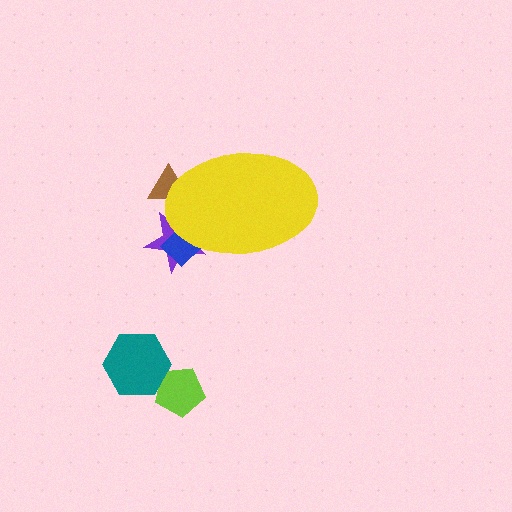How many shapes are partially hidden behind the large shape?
3 shapes are partially hidden.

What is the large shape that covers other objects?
A yellow ellipse.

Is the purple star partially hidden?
Yes, the purple star is partially hidden behind the yellow ellipse.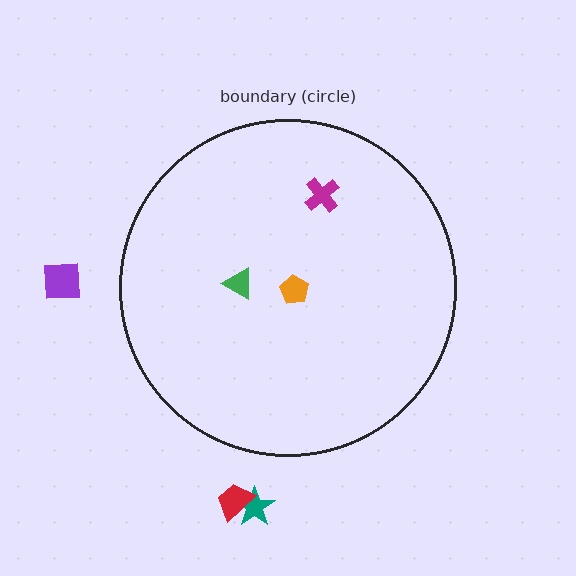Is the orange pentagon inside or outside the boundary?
Inside.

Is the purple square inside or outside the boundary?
Outside.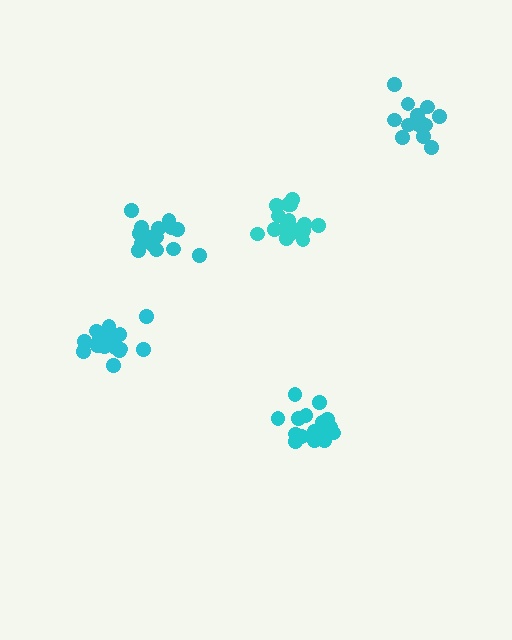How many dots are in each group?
Group 1: 17 dots, Group 2: 16 dots, Group 3: 14 dots, Group 4: 18 dots, Group 5: 20 dots (85 total).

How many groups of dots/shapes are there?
There are 5 groups.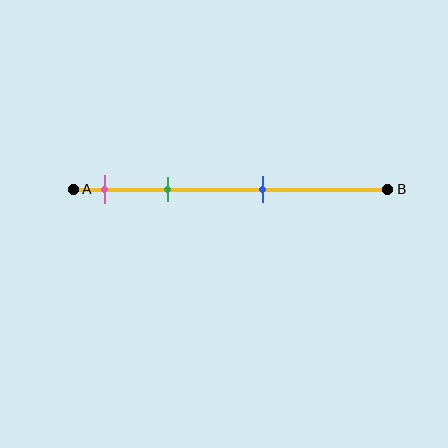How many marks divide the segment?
There are 3 marks dividing the segment.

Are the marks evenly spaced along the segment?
No, the marks are not evenly spaced.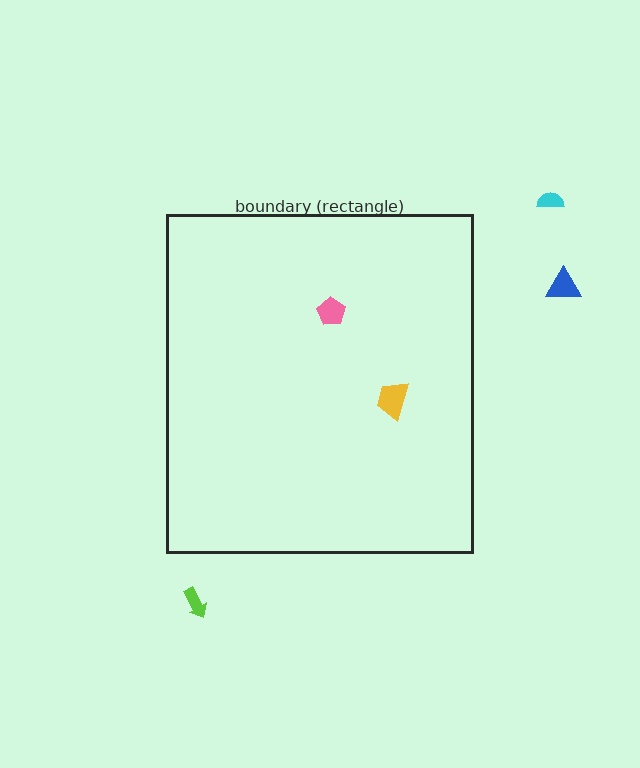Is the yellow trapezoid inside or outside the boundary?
Inside.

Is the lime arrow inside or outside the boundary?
Outside.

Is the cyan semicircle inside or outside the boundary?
Outside.